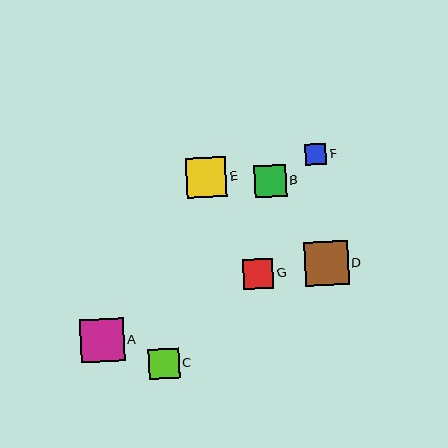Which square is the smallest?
Square F is the smallest with a size of approximately 21 pixels.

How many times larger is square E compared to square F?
Square E is approximately 1.9 times the size of square F.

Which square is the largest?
Square A is the largest with a size of approximately 44 pixels.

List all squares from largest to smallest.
From largest to smallest: A, D, E, B, C, G, F.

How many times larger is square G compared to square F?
Square G is approximately 1.4 times the size of square F.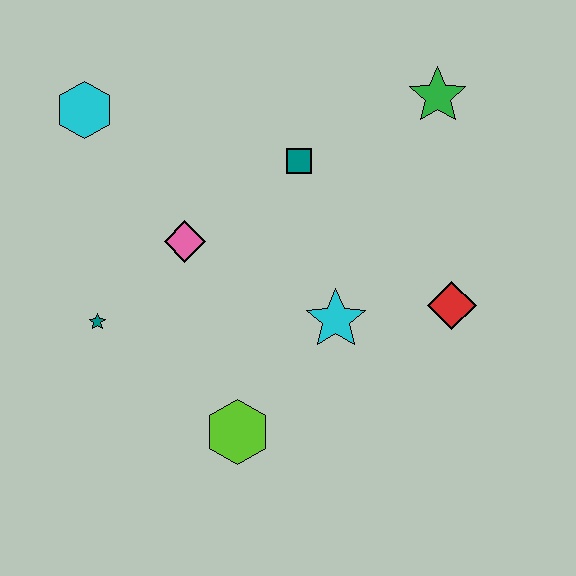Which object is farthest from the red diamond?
The cyan hexagon is farthest from the red diamond.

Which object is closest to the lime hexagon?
The cyan star is closest to the lime hexagon.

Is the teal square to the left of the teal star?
No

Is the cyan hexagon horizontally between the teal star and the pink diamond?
No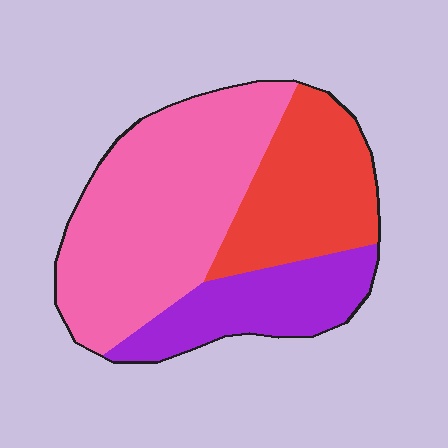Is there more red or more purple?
Red.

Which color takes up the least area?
Purple, at roughly 20%.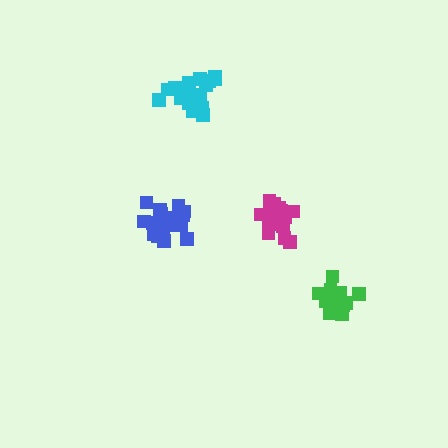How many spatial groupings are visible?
There are 4 spatial groupings.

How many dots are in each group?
Group 1: 17 dots, Group 2: 15 dots, Group 3: 16 dots, Group 4: 19 dots (67 total).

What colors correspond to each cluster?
The clusters are colored: cyan, green, magenta, blue.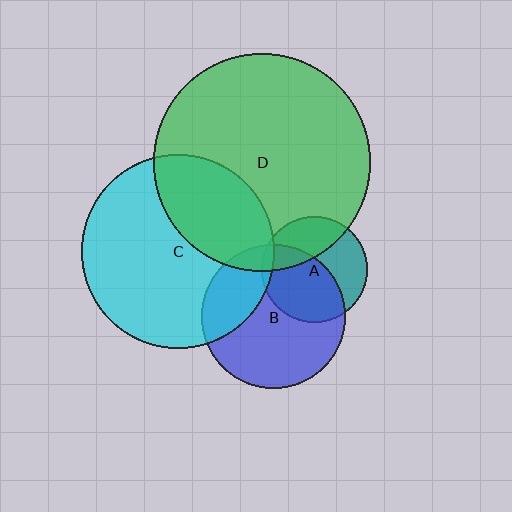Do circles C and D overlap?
Yes.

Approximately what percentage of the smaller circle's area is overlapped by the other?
Approximately 30%.